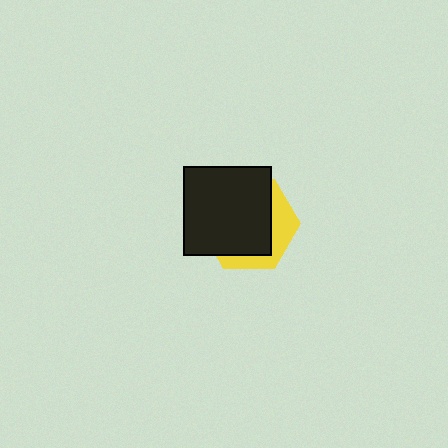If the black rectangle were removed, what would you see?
You would see the complete yellow hexagon.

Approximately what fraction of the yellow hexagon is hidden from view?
Roughly 68% of the yellow hexagon is hidden behind the black rectangle.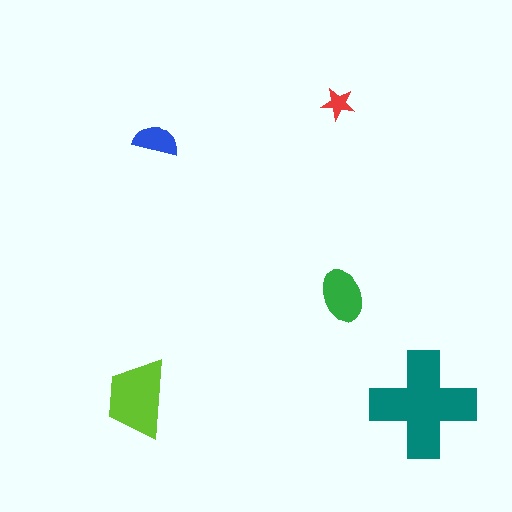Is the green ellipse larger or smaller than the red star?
Larger.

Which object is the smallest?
The red star.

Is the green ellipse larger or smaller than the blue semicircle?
Larger.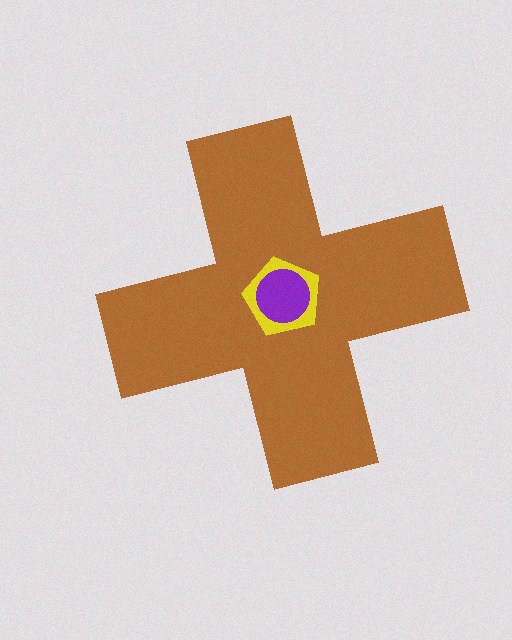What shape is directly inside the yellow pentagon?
The purple circle.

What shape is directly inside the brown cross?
The yellow pentagon.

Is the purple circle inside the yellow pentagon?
Yes.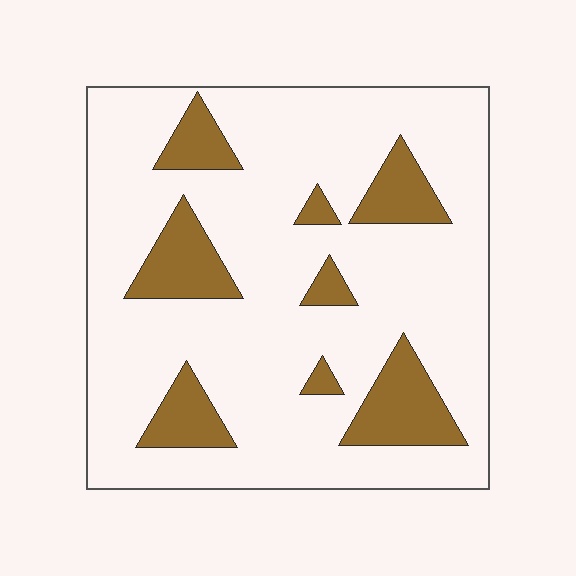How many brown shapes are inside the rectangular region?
8.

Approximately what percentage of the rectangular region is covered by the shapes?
Approximately 20%.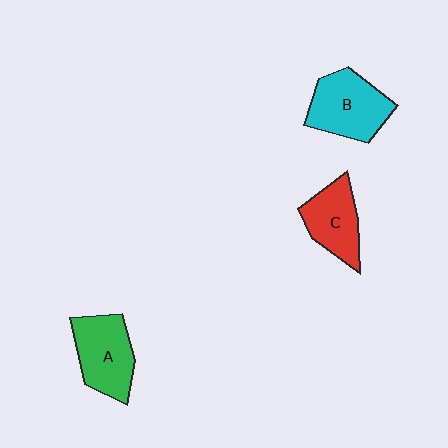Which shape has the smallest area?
Shape C (red).